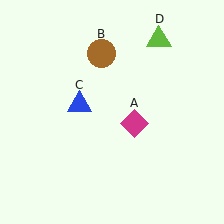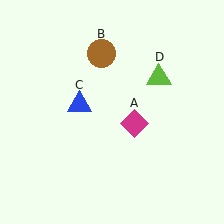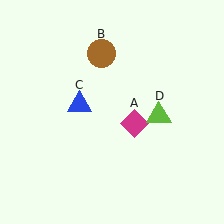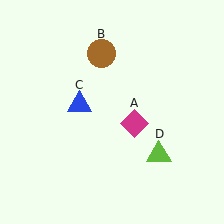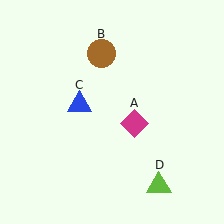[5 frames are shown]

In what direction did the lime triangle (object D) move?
The lime triangle (object D) moved down.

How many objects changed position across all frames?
1 object changed position: lime triangle (object D).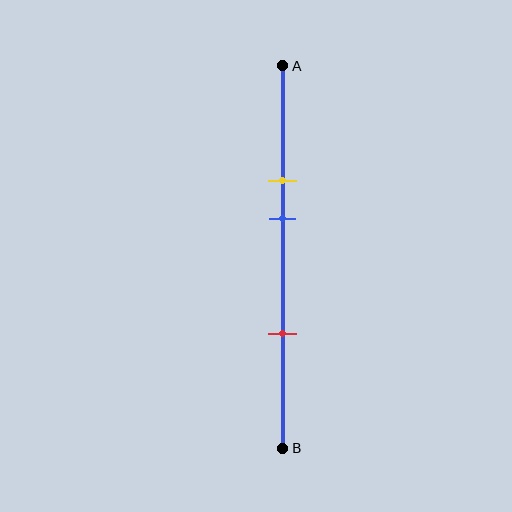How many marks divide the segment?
There are 3 marks dividing the segment.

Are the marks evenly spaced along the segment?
No, the marks are not evenly spaced.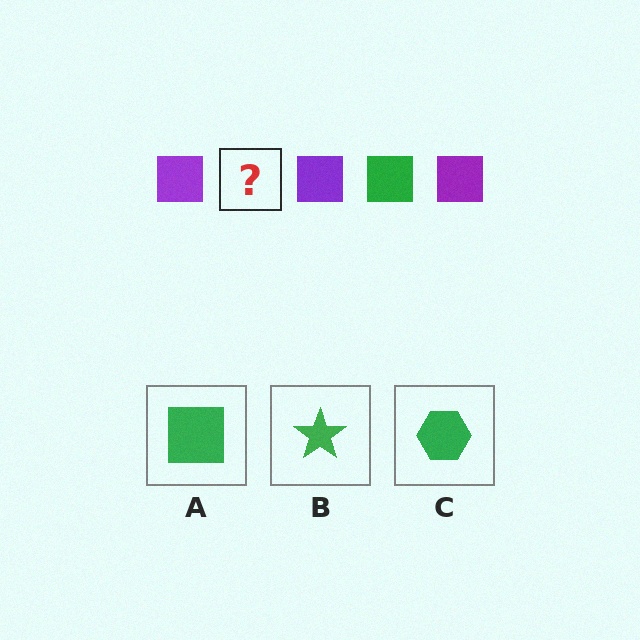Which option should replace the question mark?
Option A.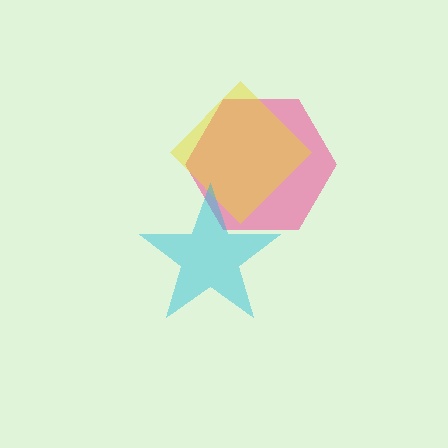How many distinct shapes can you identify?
There are 3 distinct shapes: a pink hexagon, a yellow diamond, a cyan star.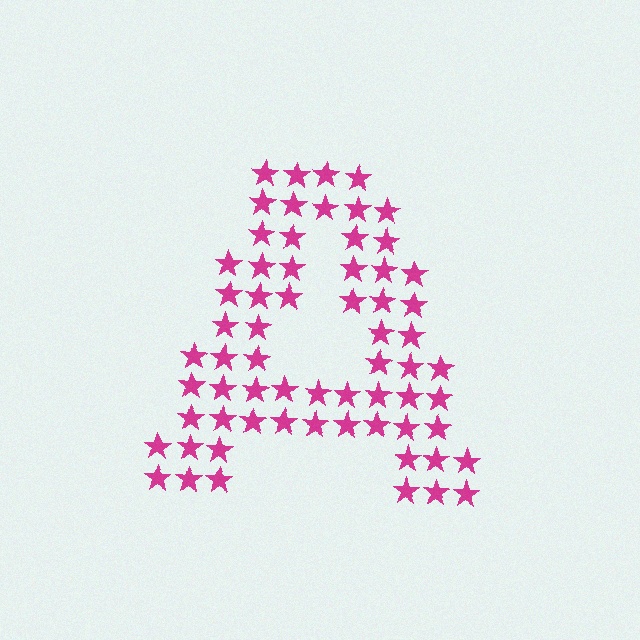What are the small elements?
The small elements are stars.